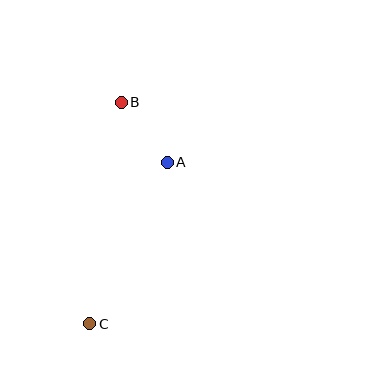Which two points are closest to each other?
Points A and B are closest to each other.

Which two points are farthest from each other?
Points B and C are farthest from each other.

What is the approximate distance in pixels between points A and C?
The distance between A and C is approximately 179 pixels.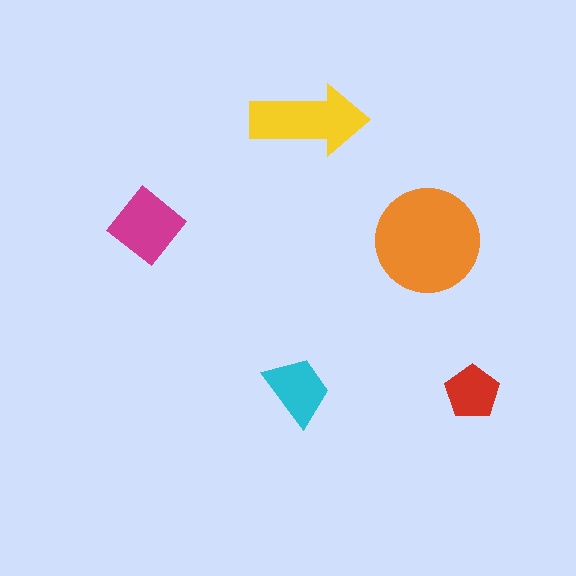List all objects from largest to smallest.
The orange circle, the yellow arrow, the magenta diamond, the cyan trapezoid, the red pentagon.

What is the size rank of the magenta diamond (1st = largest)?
3rd.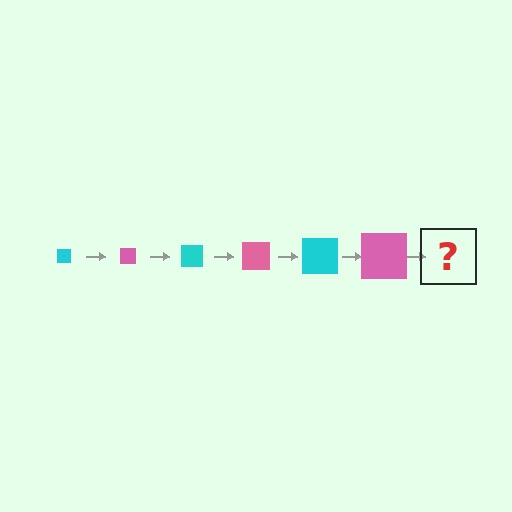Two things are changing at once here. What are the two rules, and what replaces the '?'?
The two rules are that the square grows larger each step and the color cycles through cyan and pink. The '?' should be a cyan square, larger than the previous one.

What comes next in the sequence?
The next element should be a cyan square, larger than the previous one.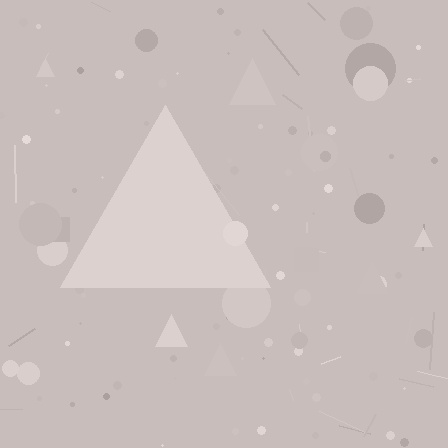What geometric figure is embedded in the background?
A triangle is embedded in the background.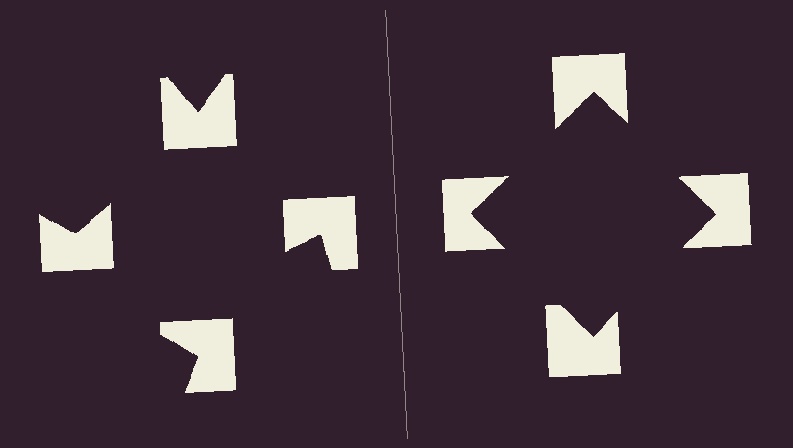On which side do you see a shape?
An illusory square appears on the right side. On the left side the wedge cuts are rotated, so no coherent shape forms.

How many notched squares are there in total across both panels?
8 — 4 on each side.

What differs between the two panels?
The notched squares are positioned identically on both sides; only the wedge orientations differ. On the right they align to a square; on the left they are misaligned.